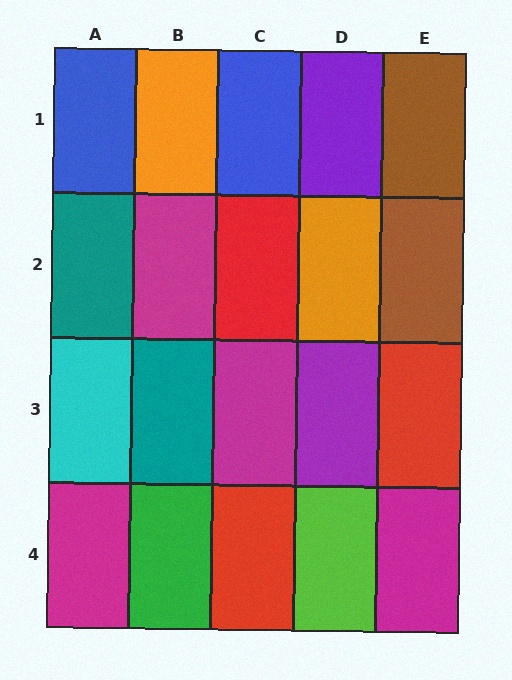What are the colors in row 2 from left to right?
Teal, magenta, red, orange, brown.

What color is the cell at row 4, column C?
Red.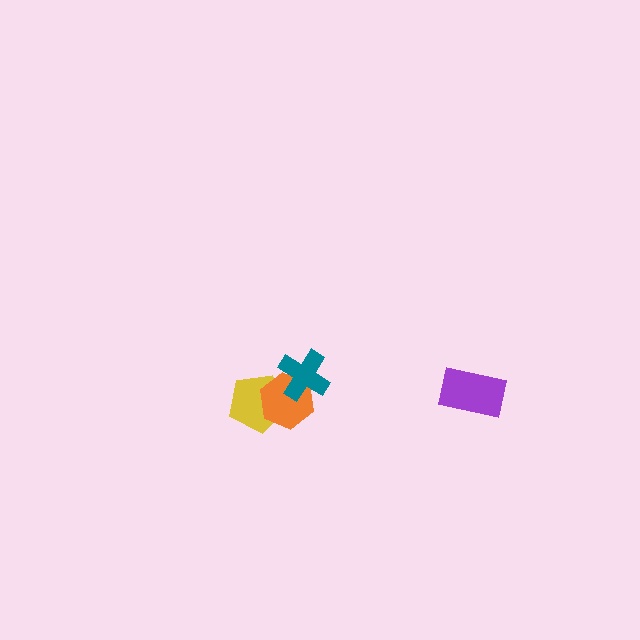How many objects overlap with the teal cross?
1 object overlaps with the teal cross.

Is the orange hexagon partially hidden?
Yes, it is partially covered by another shape.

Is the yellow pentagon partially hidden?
Yes, it is partially covered by another shape.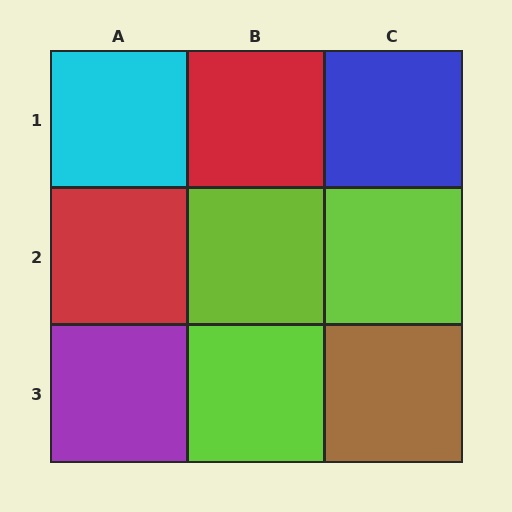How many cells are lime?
3 cells are lime.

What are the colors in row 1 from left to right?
Cyan, red, blue.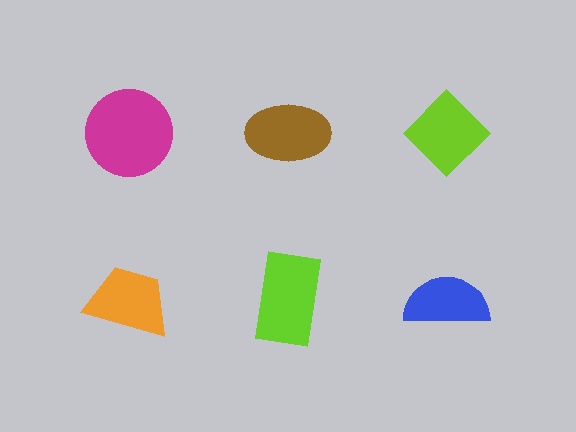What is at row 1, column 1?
A magenta circle.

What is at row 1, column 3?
A lime diamond.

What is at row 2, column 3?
A blue semicircle.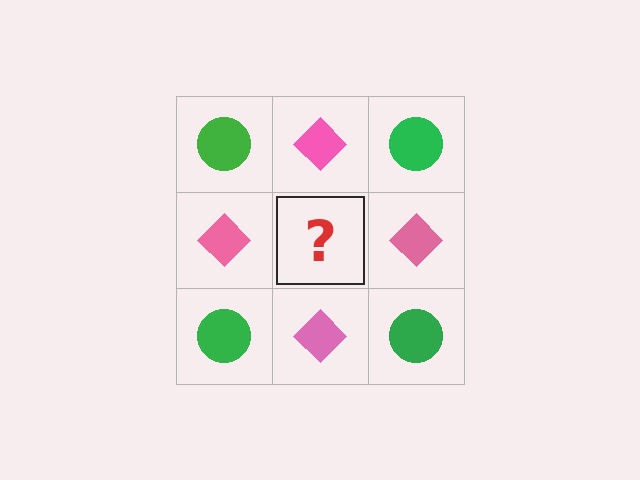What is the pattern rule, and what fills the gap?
The rule is that it alternates green circle and pink diamond in a checkerboard pattern. The gap should be filled with a green circle.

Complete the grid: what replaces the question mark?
The question mark should be replaced with a green circle.